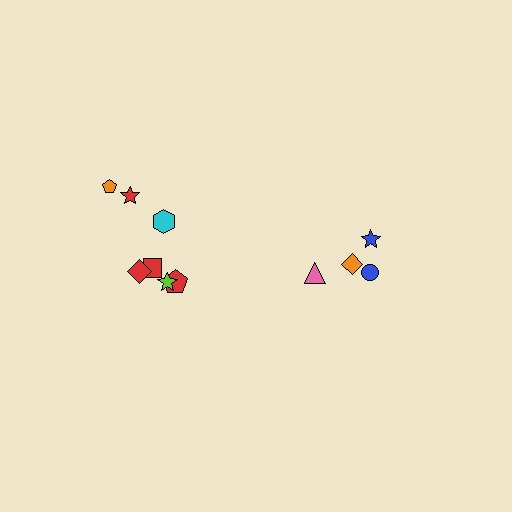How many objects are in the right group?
There are 4 objects.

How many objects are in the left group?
There are 7 objects.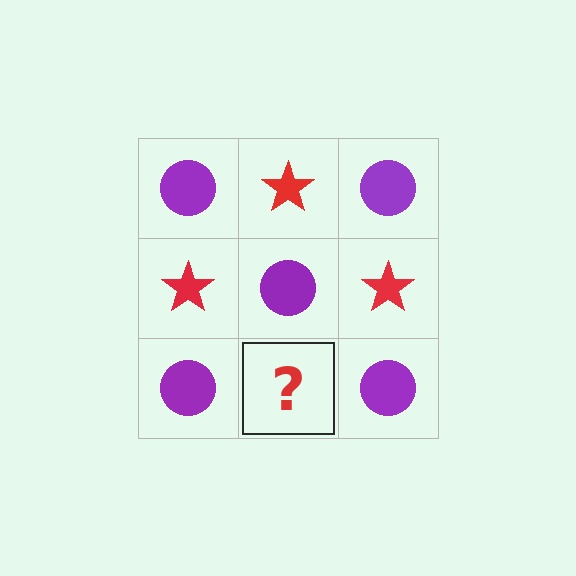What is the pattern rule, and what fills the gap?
The rule is that it alternates purple circle and red star in a checkerboard pattern. The gap should be filled with a red star.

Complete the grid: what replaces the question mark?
The question mark should be replaced with a red star.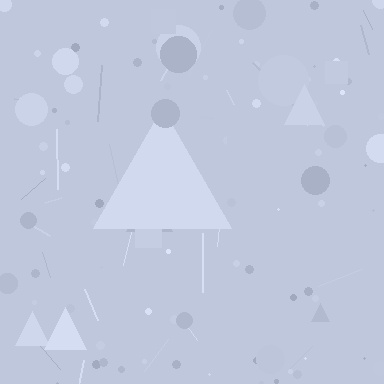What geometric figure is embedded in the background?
A triangle is embedded in the background.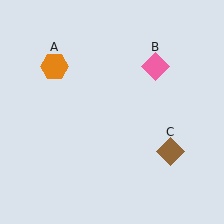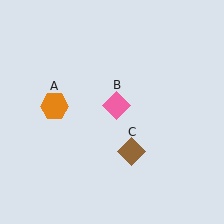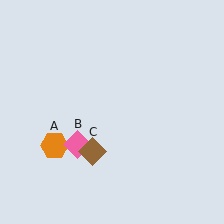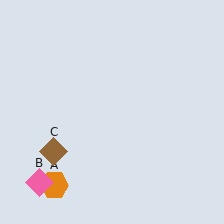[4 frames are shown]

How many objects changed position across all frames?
3 objects changed position: orange hexagon (object A), pink diamond (object B), brown diamond (object C).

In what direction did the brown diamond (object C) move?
The brown diamond (object C) moved left.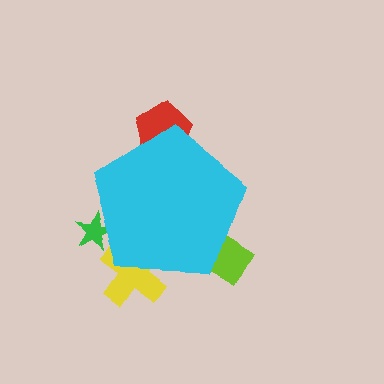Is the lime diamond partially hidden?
Yes, the lime diamond is partially hidden behind the cyan pentagon.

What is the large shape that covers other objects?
A cyan pentagon.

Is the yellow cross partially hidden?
Yes, the yellow cross is partially hidden behind the cyan pentagon.